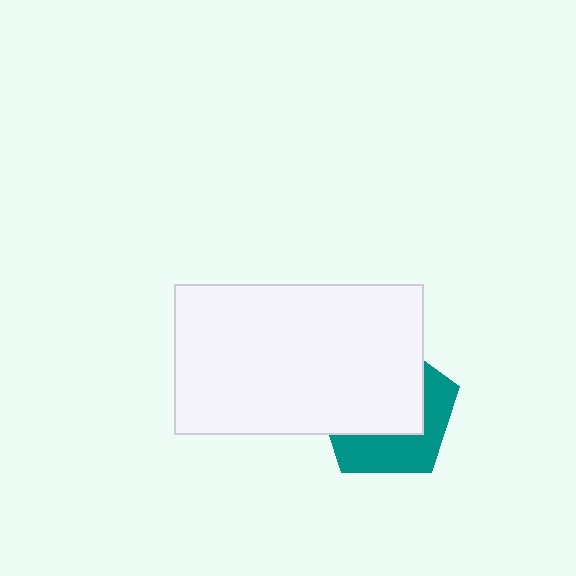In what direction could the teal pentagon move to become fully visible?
The teal pentagon could move toward the lower-right. That would shift it out from behind the white rectangle entirely.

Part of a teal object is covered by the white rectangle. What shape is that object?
It is a pentagon.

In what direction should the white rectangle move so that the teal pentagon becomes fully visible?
The white rectangle should move toward the upper-left. That is the shortest direction to clear the overlap and leave the teal pentagon fully visible.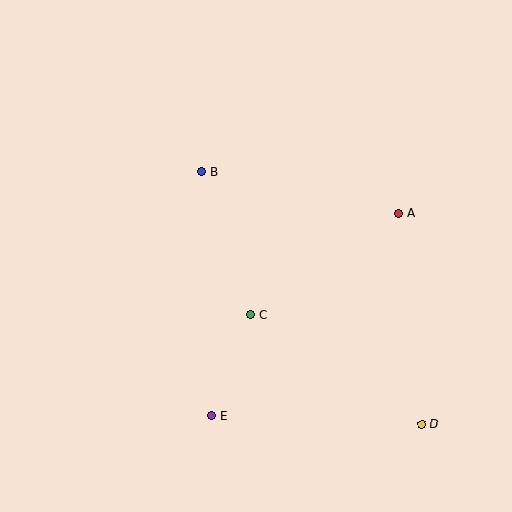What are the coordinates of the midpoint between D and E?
The midpoint between D and E is at (316, 420).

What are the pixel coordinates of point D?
Point D is at (422, 424).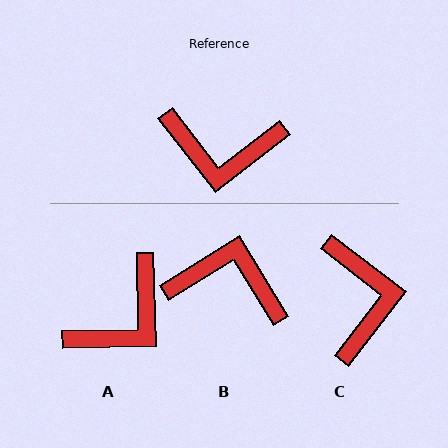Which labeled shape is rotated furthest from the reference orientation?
B, about 174 degrees away.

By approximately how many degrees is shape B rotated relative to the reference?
Approximately 174 degrees counter-clockwise.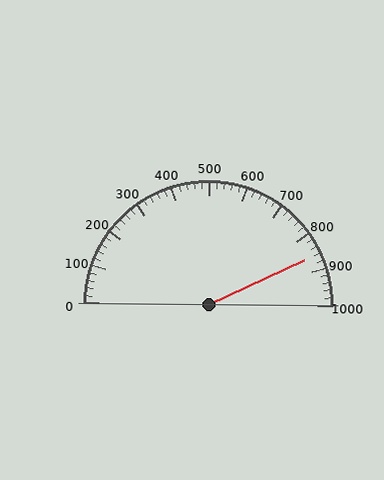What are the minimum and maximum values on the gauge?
The gauge ranges from 0 to 1000.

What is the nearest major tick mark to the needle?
The nearest major tick mark is 900.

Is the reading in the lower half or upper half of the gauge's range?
The reading is in the upper half of the range (0 to 1000).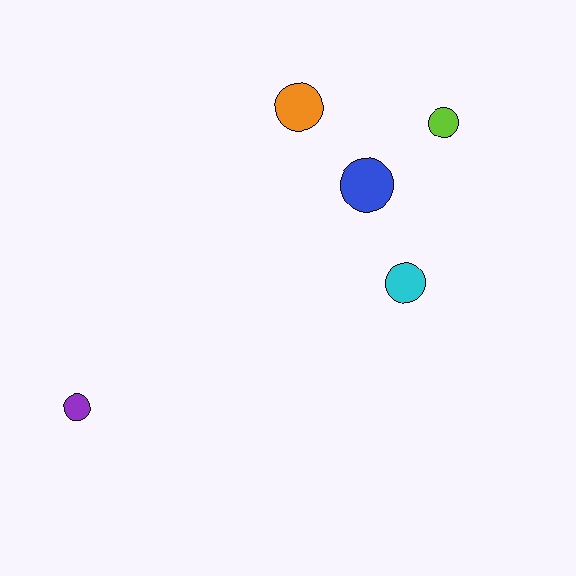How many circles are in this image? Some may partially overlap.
There are 5 circles.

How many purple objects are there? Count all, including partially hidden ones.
There is 1 purple object.